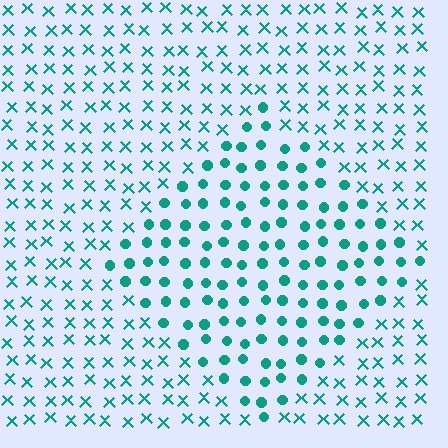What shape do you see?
I see a diamond.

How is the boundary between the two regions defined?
The boundary is defined by a change in element shape: circles inside vs. X marks outside. All elements share the same color and spacing.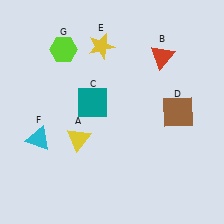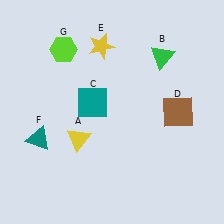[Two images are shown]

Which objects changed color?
B changed from red to green. F changed from cyan to teal.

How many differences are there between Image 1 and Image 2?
There are 2 differences between the two images.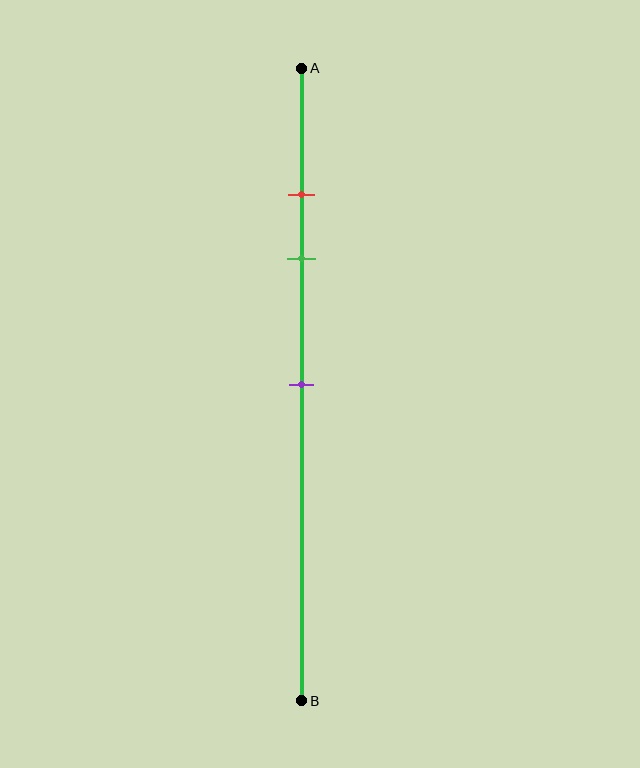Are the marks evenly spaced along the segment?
No, the marks are not evenly spaced.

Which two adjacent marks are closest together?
The red and green marks are the closest adjacent pair.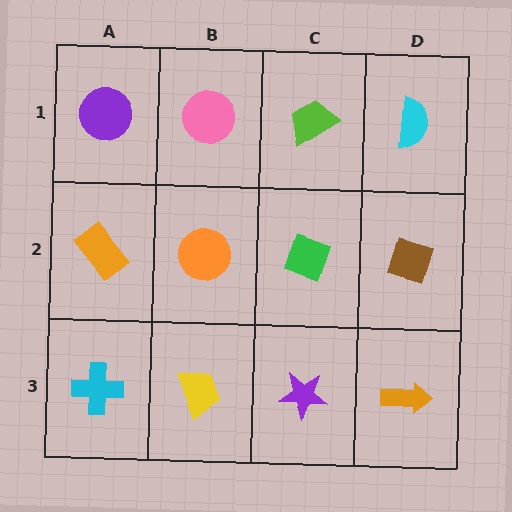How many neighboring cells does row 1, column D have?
2.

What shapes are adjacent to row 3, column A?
An orange rectangle (row 2, column A), a yellow trapezoid (row 3, column B).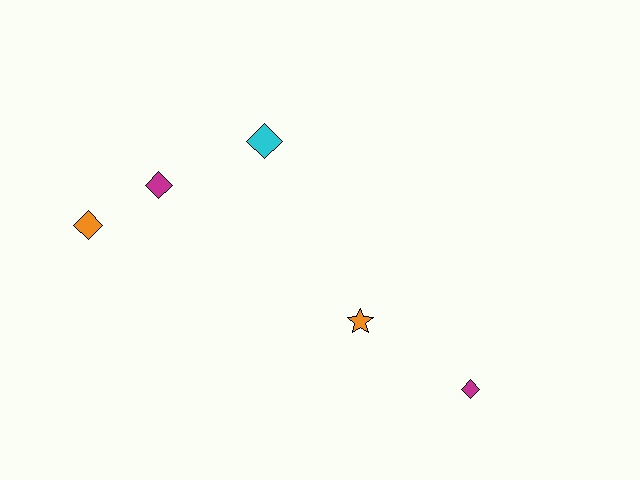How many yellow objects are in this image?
There are no yellow objects.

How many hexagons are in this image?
There are no hexagons.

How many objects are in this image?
There are 5 objects.